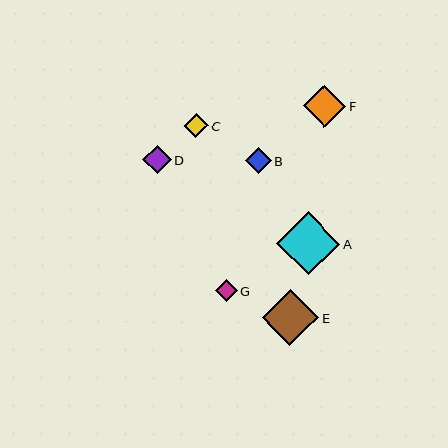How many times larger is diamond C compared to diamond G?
Diamond C is approximately 1.1 times the size of diamond G.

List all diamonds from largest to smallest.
From largest to smallest: A, E, F, D, B, C, G.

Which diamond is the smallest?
Diamond G is the smallest with a size of approximately 22 pixels.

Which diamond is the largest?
Diamond A is the largest with a size of approximately 63 pixels.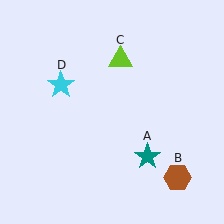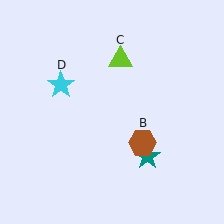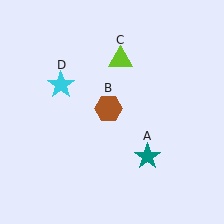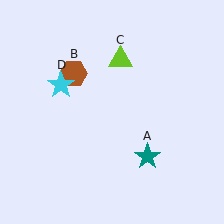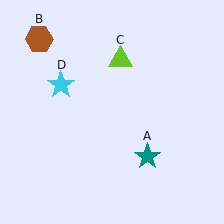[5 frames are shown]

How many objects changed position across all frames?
1 object changed position: brown hexagon (object B).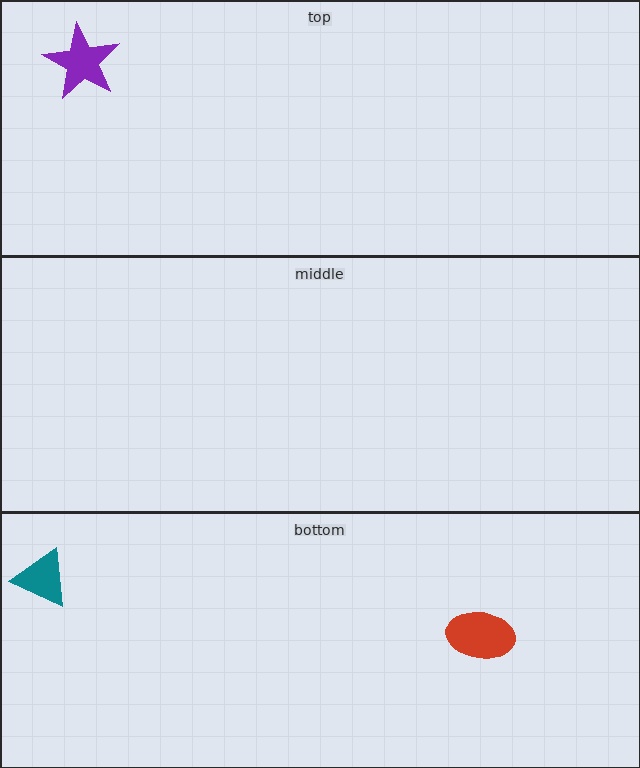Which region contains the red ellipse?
The bottom region.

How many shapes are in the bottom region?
2.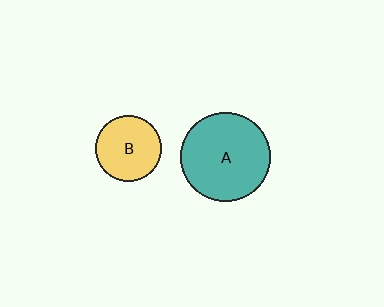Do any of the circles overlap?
No, none of the circles overlap.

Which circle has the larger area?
Circle A (teal).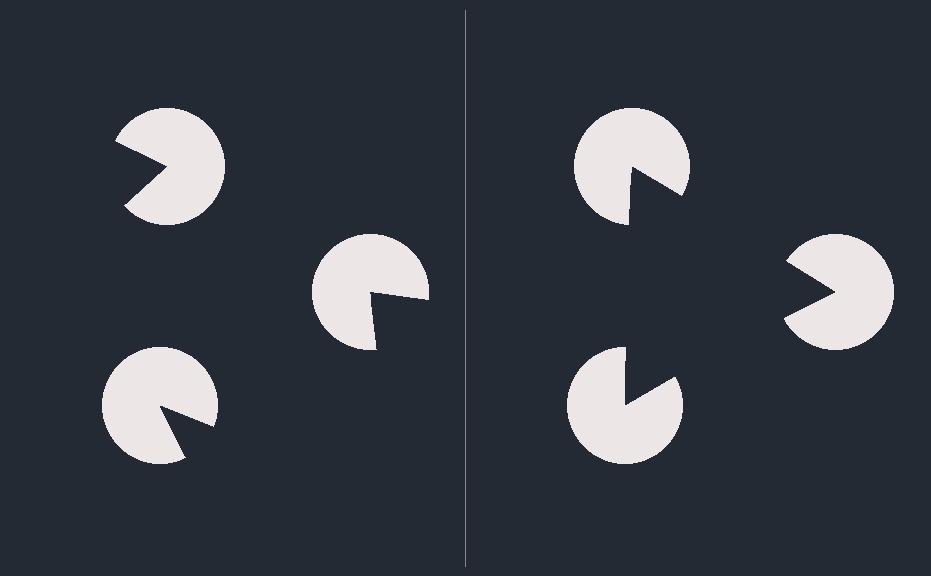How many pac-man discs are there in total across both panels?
6 — 3 on each side.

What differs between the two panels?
The pac-man discs are positioned identically on both sides; only the wedge orientations differ. On the right they align to a triangle; on the left they are misaligned.